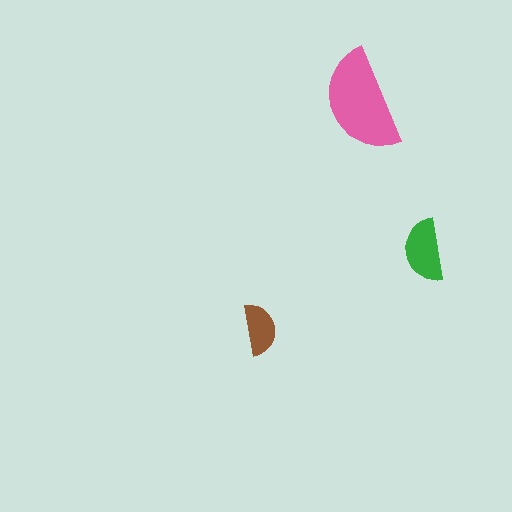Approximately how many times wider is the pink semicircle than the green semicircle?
About 1.5 times wider.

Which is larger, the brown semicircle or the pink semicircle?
The pink one.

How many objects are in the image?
There are 3 objects in the image.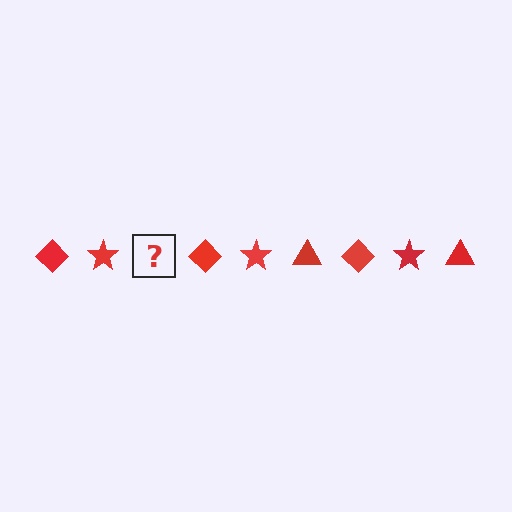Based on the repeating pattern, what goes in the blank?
The blank should be a red triangle.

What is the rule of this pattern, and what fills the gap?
The rule is that the pattern cycles through diamond, star, triangle shapes in red. The gap should be filled with a red triangle.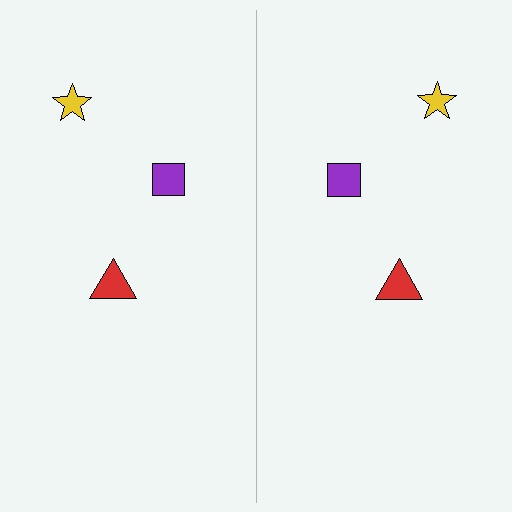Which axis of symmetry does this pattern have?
The pattern has a vertical axis of symmetry running through the center of the image.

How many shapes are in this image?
There are 6 shapes in this image.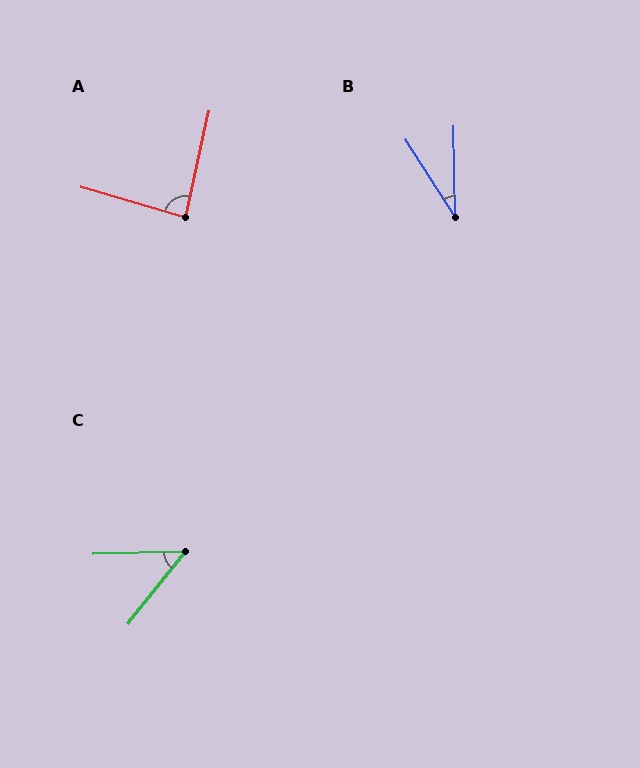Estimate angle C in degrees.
Approximately 50 degrees.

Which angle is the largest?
A, at approximately 86 degrees.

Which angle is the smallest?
B, at approximately 32 degrees.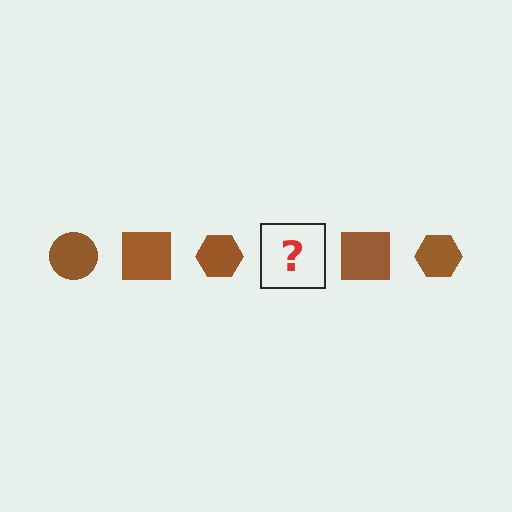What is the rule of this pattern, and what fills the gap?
The rule is that the pattern cycles through circle, square, hexagon shapes in brown. The gap should be filled with a brown circle.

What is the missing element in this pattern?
The missing element is a brown circle.